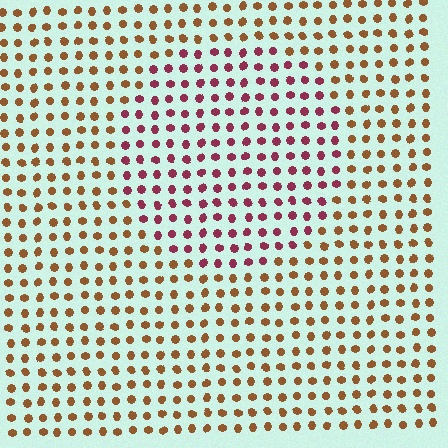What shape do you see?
I see a circle.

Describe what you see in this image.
The image is filled with small brown elements in a uniform arrangement. A circle-shaped region is visible where the elements are tinted to a slightly different hue, forming a subtle color boundary.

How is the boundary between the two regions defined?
The boundary is defined purely by a slight shift in hue (about 48 degrees). Spacing, size, and orientation are identical on both sides.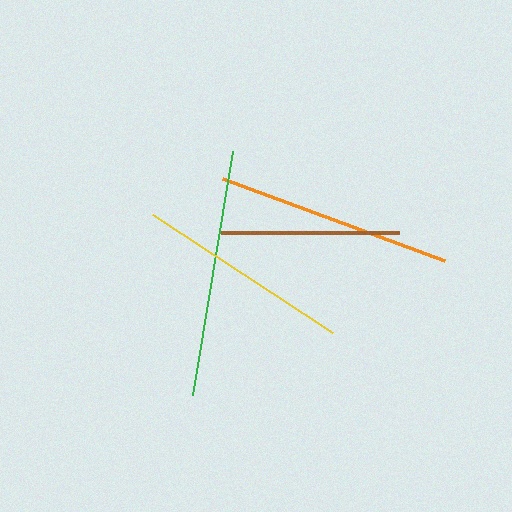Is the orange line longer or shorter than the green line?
The green line is longer than the orange line.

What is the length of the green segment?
The green segment is approximately 246 pixels long.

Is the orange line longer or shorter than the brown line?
The orange line is longer than the brown line.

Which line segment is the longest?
The green line is the longest at approximately 246 pixels.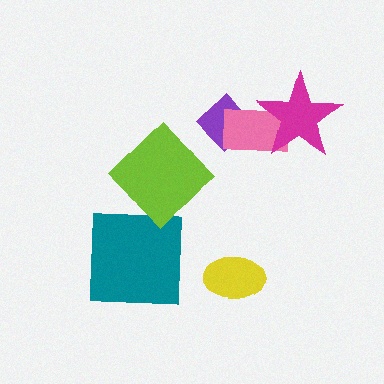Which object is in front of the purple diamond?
The pink rectangle is in front of the purple diamond.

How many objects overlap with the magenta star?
1 object overlaps with the magenta star.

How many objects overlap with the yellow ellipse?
0 objects overlap with the yellow ellipse.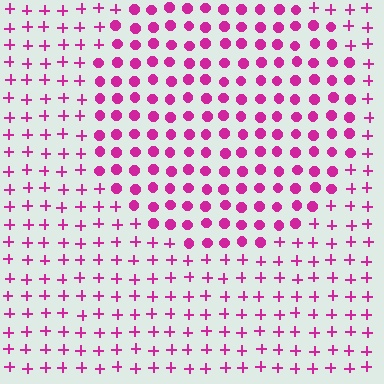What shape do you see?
I see a circle.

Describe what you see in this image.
The image is filled with small magenta elements arranged in a uniform grid. A circle-shaped region contains circles, while the surrounding area contains plus signs. The boundary is defined purely by the change in element shape.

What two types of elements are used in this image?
The image uses circles inside the circle region and plus signs outside it.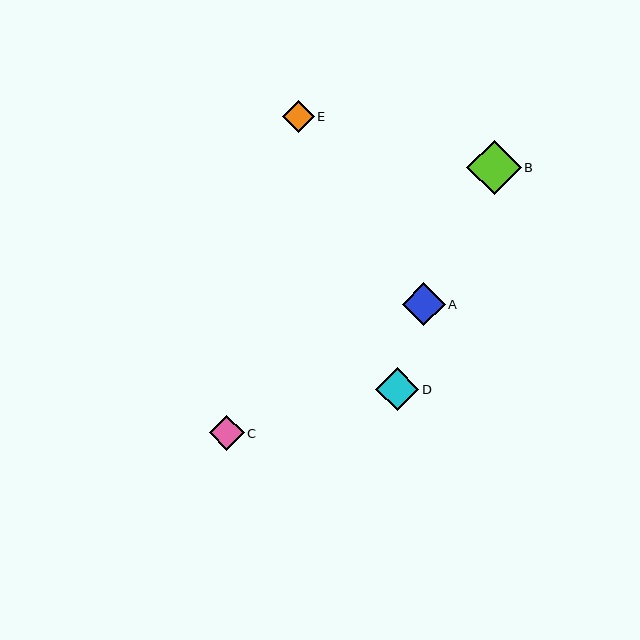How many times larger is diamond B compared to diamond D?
Diamond B is approximately 1.3 times the size of diamond D.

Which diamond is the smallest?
Diamond E is the smallest with a size of approximately 31 pixels.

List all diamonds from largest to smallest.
From largest to smallest: B, D, A, C, E.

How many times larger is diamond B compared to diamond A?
Diamond B is approximately 1.3 times the size of diamond A.